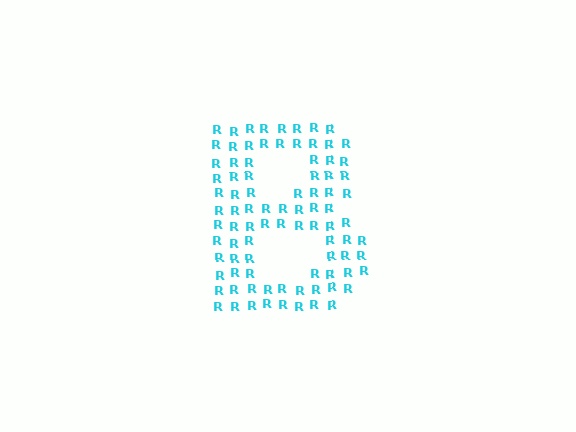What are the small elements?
The small elements are letter R's.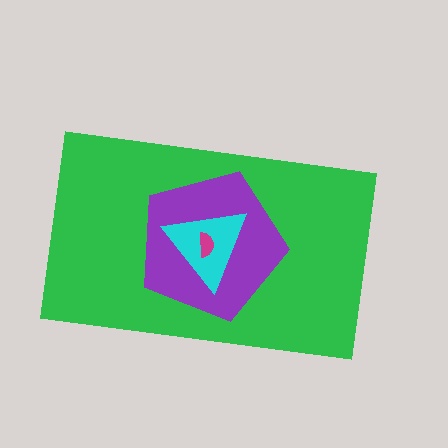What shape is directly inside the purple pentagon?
The cyan triangle.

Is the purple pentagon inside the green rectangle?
Yes.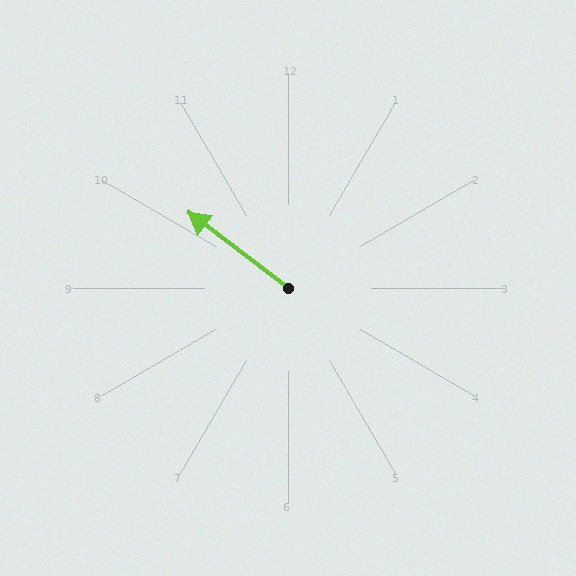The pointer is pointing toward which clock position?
Roughly 10 o'clock.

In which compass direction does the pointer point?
Northwest.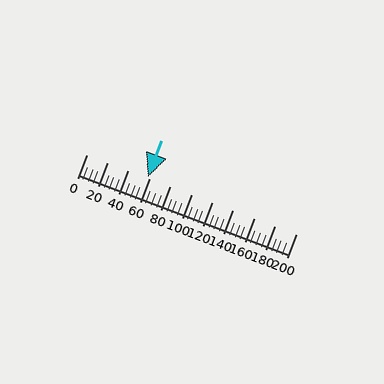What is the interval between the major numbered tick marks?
The major tick marks are spaced 20 units apart.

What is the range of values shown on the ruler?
The ruler shows values from 0 to 200.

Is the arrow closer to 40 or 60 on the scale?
The arrow is closer to 60.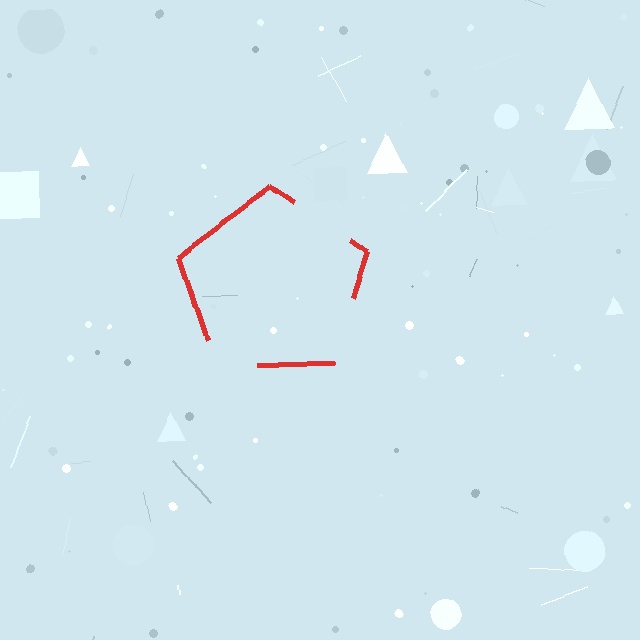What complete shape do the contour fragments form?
The contour fragments form a pentagon.